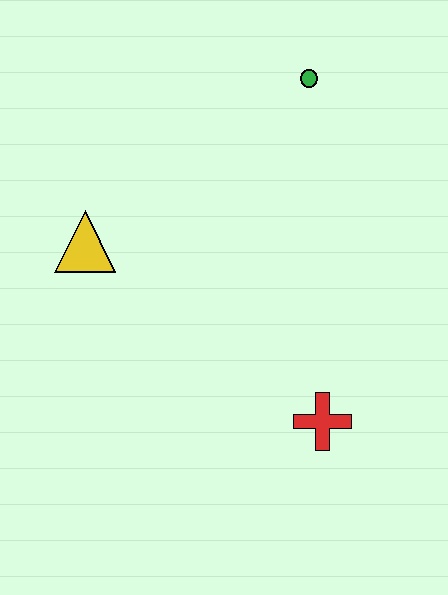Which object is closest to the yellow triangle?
The green circle is closest to the yellow triangle.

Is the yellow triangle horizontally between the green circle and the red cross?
No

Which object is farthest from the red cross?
The green circle is farthest from the red cross.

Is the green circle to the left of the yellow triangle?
No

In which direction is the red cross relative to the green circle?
The red cross is below the green circle.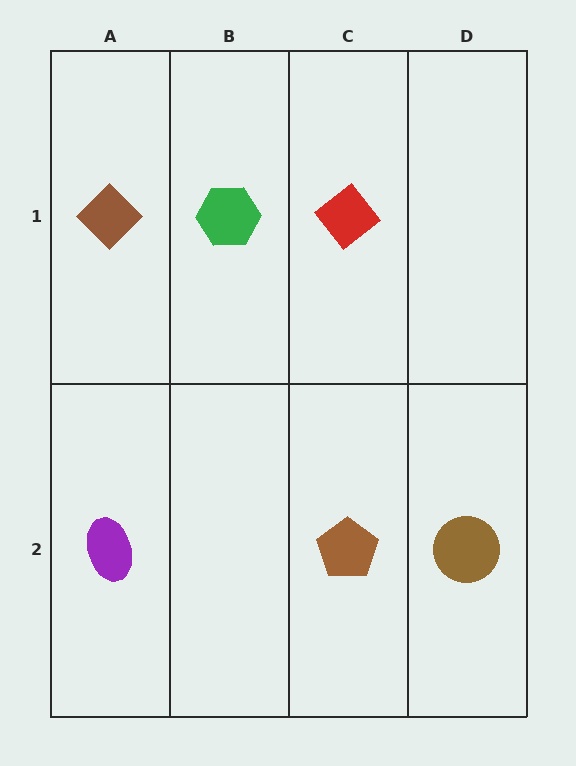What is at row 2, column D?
A brown circle.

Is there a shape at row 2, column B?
No, that cell is empty.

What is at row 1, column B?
A green hexagon.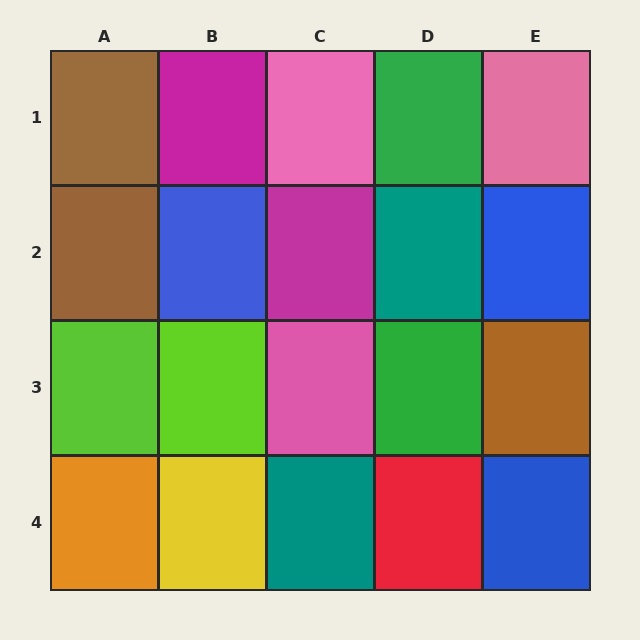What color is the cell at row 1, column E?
Pink.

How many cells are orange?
1 cell is orange.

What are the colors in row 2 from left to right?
Brown, blue, magenta, teal, blue.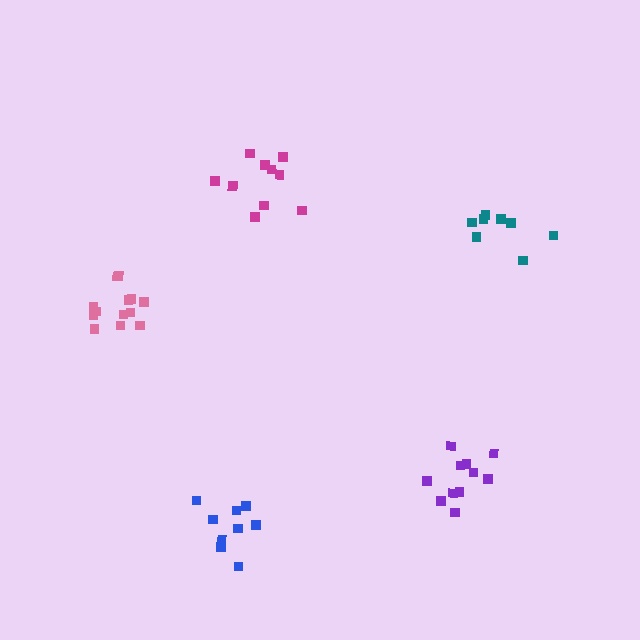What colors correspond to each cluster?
The clusters are colored: pink, blue, teal, magenta, purple.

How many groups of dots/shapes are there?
There are 5 groups.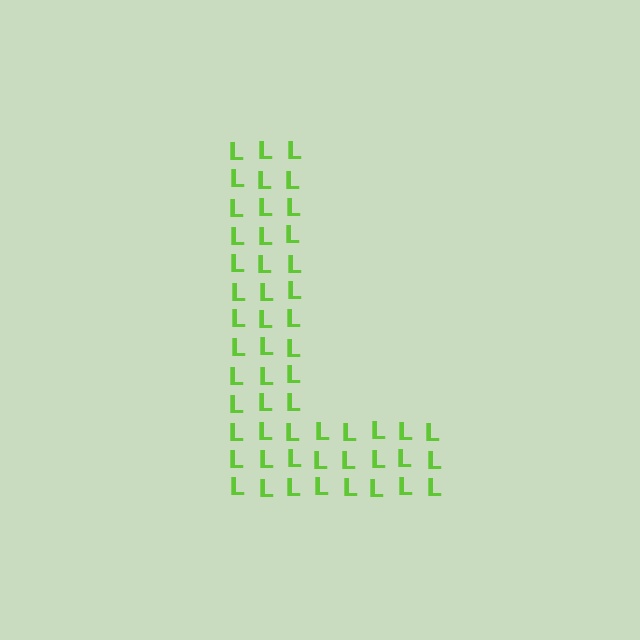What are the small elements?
The small elements are letter L's.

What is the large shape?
The large shape is the letter L.